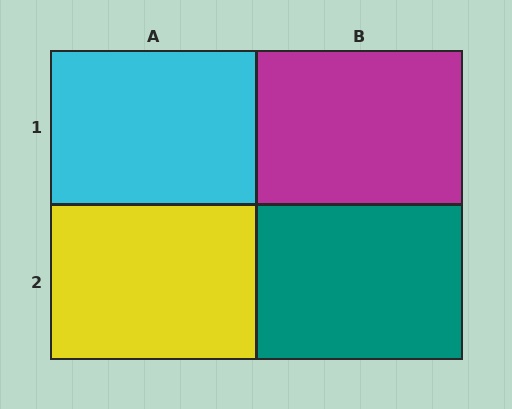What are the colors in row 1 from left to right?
Cyan, magenta.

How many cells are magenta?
1 cell is magenta.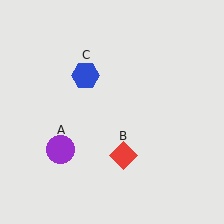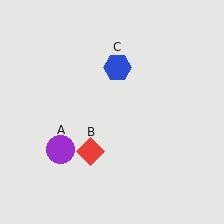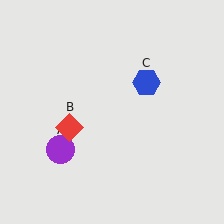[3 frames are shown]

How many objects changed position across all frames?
2 objects changed position: red diamond (object B), blue hexagon (object C).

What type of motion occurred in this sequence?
The red diamond (object B), blue hexagon (object C) rotated clockwise around the center of the scene.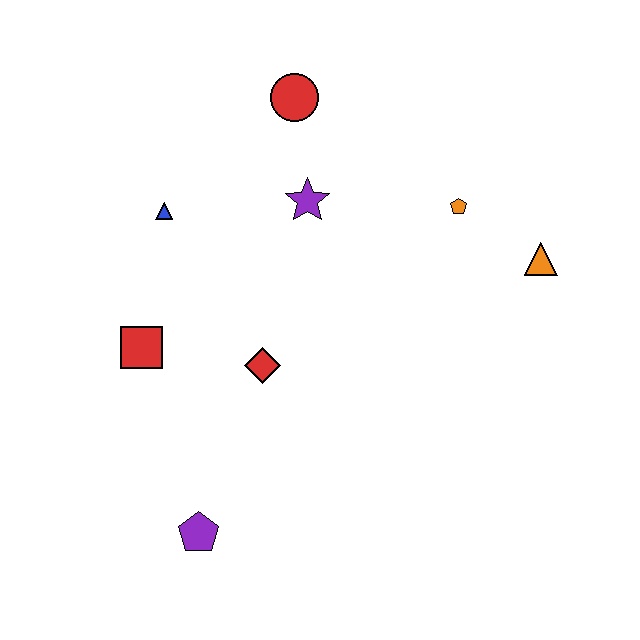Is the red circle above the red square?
Yes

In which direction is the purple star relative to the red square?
The purple star is to the right of the red square.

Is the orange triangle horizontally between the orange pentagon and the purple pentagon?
No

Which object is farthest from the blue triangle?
The orange triangle is farthest from the blue triangle.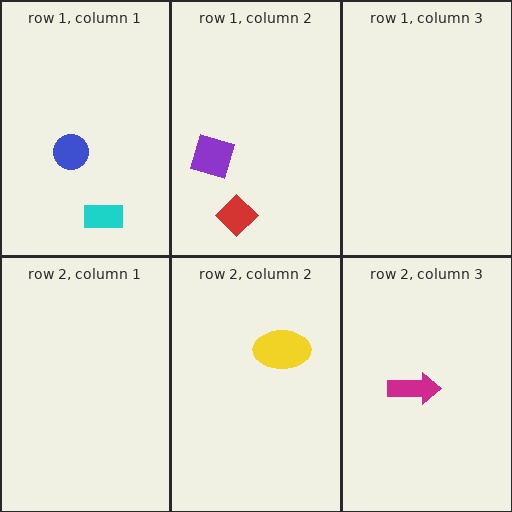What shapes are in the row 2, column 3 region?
The magenta arrow.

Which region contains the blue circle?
The row 1, column 1 region.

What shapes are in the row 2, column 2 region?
The yellow ellipse.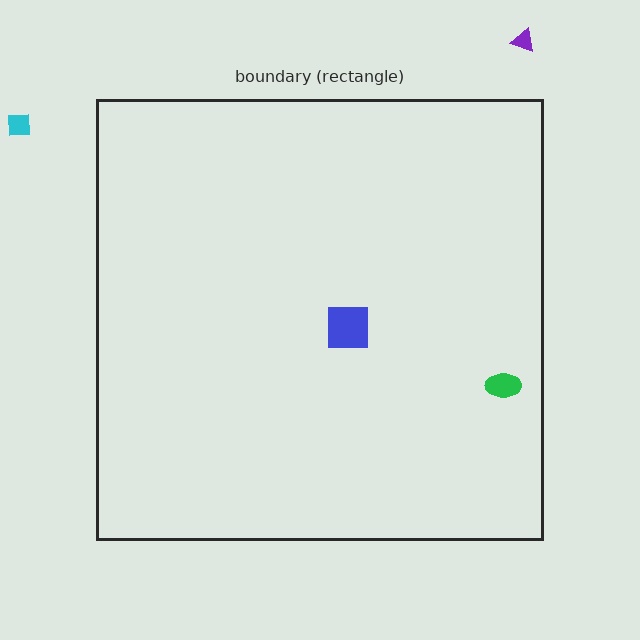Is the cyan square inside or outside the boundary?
Outside.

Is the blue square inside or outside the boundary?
Inside.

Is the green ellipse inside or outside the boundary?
Inside.